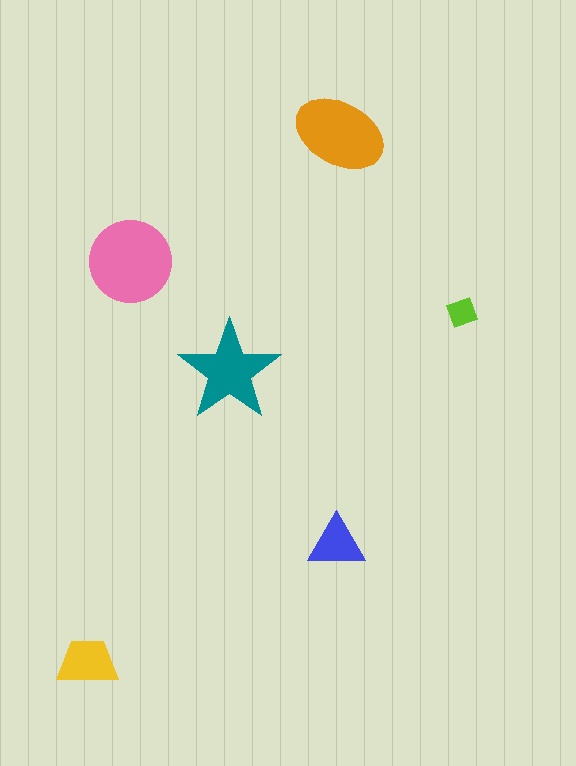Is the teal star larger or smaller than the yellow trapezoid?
Larger.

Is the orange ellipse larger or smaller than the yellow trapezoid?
Larger.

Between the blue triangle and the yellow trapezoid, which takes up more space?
The yellow trapezoid.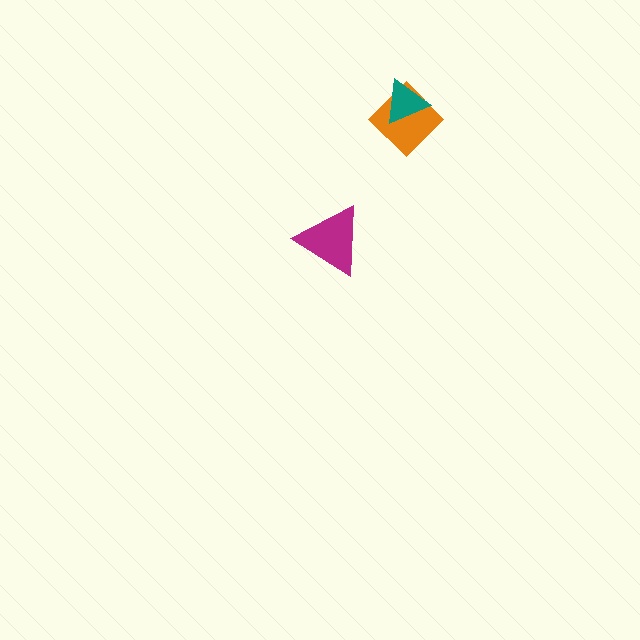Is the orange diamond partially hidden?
Yes, it is partially covered by another shape.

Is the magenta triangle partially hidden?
No, no other shape covers it.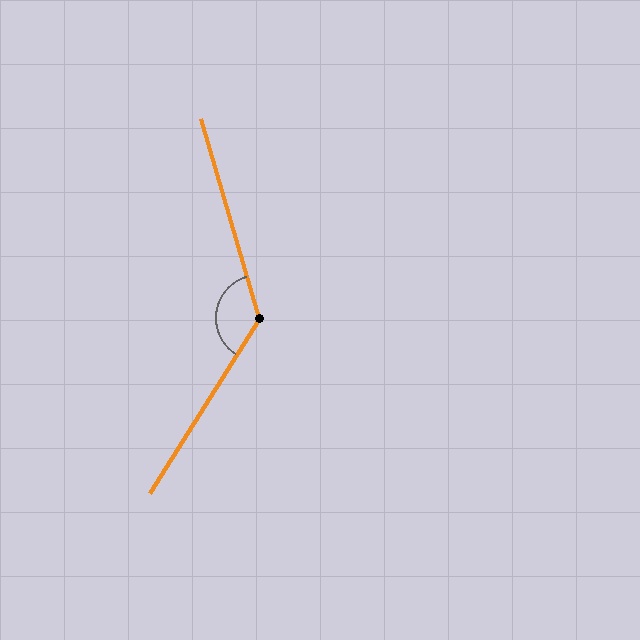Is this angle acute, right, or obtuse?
It is obtuse.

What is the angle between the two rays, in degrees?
Approximately 132 degrees.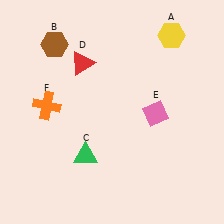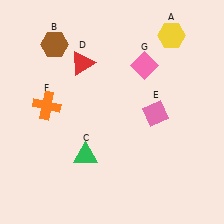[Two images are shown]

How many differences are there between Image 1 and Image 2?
There is 1 difference between the two images.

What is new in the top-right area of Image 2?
A pink diamond (G) was added in the top-right area of Image 2.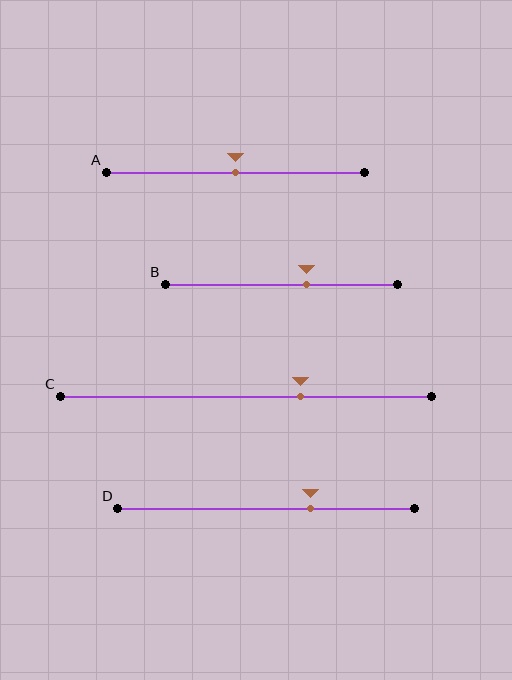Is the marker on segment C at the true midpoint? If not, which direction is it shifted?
No, the marker on segment C is shifted to the right by about 15% of the segment length.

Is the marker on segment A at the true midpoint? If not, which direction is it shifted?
Yes, the marker on segment A is at the true midpoint.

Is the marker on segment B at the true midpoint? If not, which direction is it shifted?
No, the marker on segment B is shifted to the right by about 11% of the segment length.